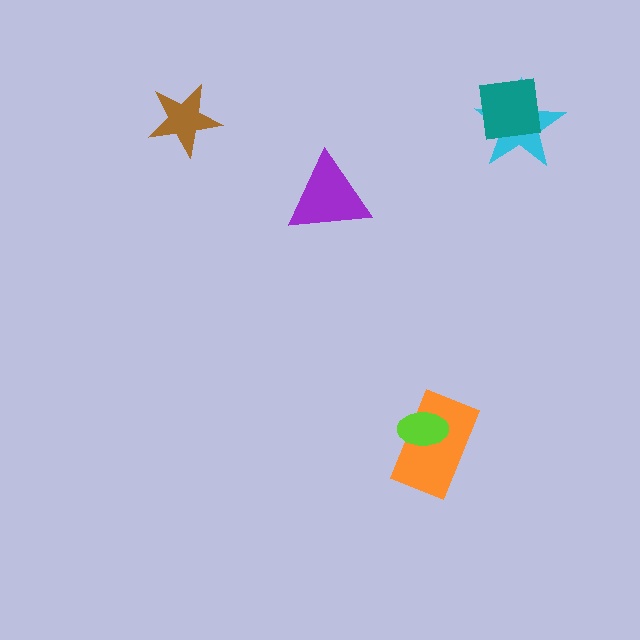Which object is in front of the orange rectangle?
The lime ellipse is in front of the orange rectangle.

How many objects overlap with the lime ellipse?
1 object overlaps with the lime ellipse.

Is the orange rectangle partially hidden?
Yes, it is partially covered by another shape.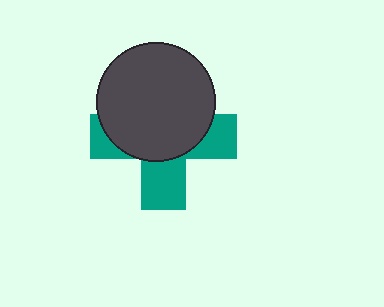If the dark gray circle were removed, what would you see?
You would see the complete teal cross.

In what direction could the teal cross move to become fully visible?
The teal cross could move down. That would shift it out from behind the dark gray circle entirely.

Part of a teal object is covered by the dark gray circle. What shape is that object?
It is a cross.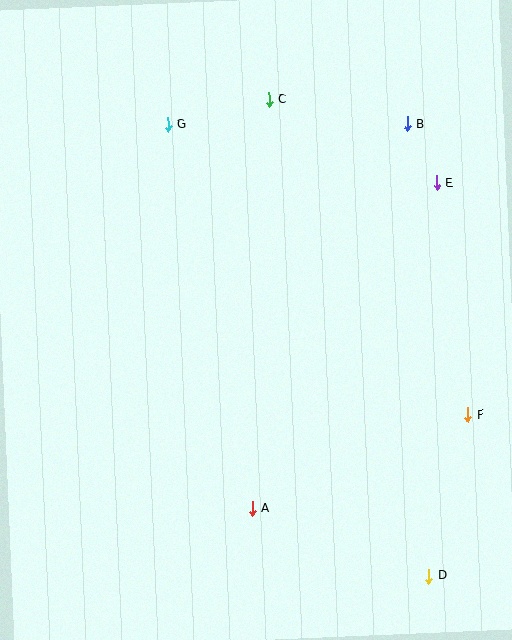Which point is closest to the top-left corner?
Point G is closest to the top-left corner.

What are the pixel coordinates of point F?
Point F is at (468, 415).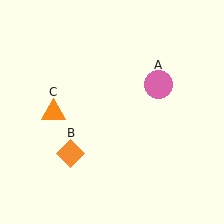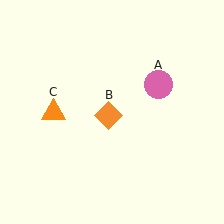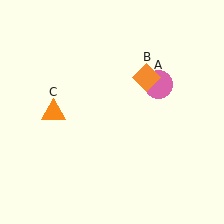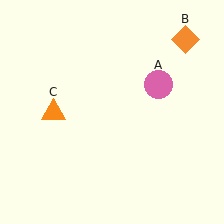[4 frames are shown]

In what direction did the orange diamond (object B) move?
The orange diamond (object B) moved up and to the right.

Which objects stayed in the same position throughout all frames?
Pink circle (object A) and orange triangle (object C) remained stationary.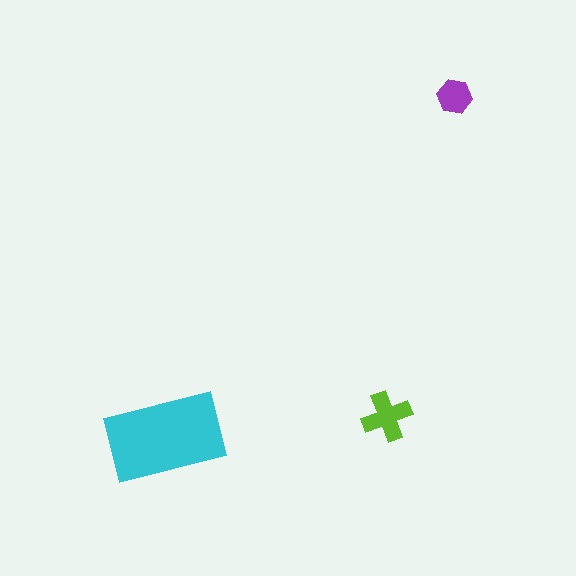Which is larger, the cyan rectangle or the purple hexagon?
The cyan rectangle.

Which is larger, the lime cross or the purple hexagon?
The lime cross.